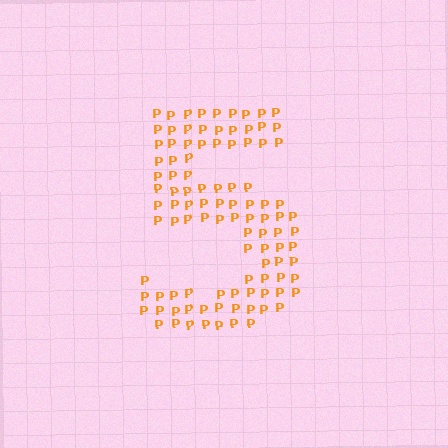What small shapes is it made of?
It is made of small letter P's.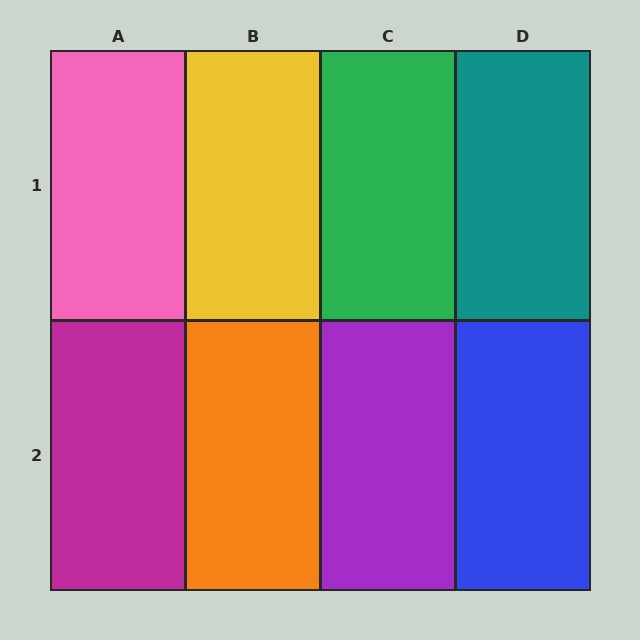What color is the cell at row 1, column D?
Teal.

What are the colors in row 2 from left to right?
Magenta, orange, purple, blue.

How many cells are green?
1 cell is green.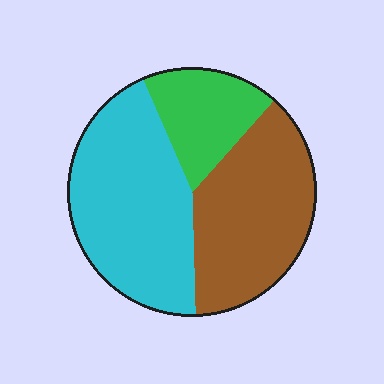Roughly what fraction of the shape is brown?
Brown covers about 40% of the shape.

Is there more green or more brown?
Brown.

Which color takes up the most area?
Cyan, at roughly 45%.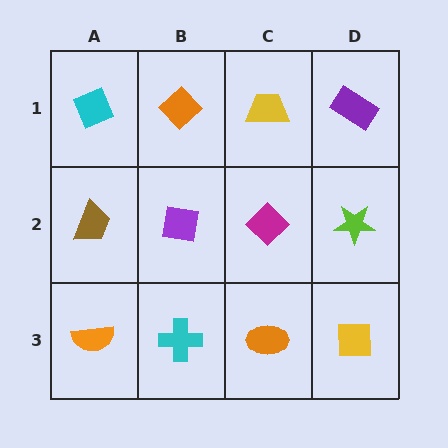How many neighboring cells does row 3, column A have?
2.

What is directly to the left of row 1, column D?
A yellow trapezoid.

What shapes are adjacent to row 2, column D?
A purple rectangle (row 1, column D), a yellow square (row 3, column D), a magenta diamond (row 2, column C).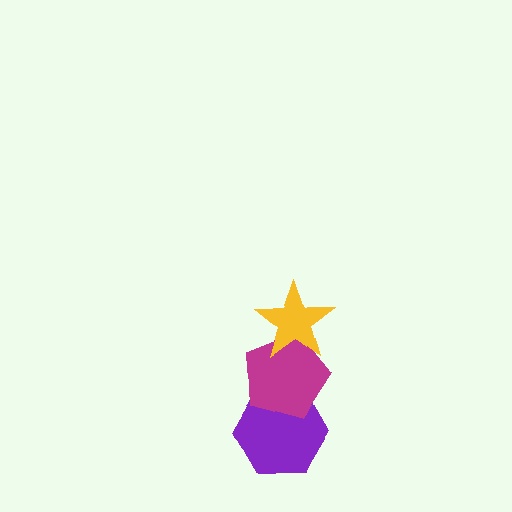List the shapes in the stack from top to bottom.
From top to bottom: the yellow star, the magenta pentagon, the purple hexagon.